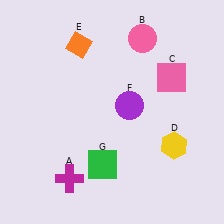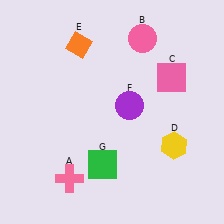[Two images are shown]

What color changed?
The cross (A) changed from magenta in Image 1 to pink in Image 2.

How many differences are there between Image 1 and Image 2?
There is 1 difference between the two images.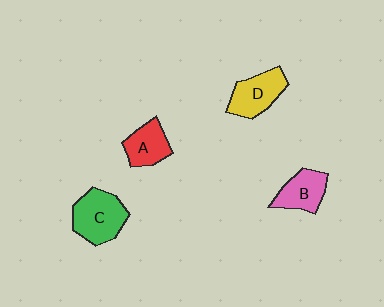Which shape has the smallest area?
Shape A (red).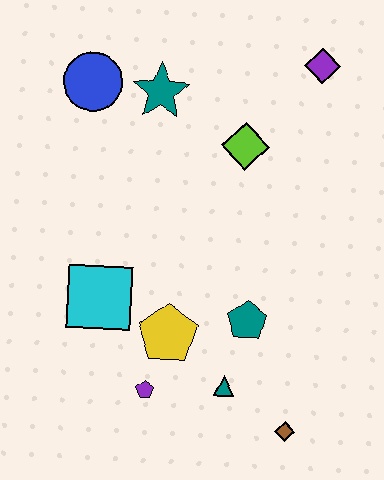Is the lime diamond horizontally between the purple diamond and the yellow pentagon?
Yes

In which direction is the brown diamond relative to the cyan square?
The brown diamond is to the right of the cyan square.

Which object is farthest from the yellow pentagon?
The purple diamond is farthest from the yellow pentagon.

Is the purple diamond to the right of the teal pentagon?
Yes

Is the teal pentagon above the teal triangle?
Yes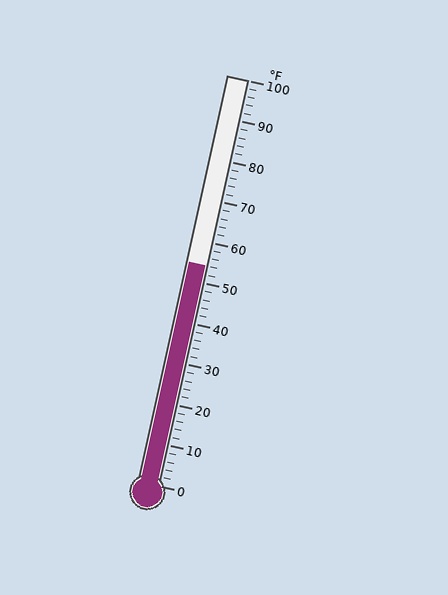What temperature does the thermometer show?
The thermometer shows approximately 54°F.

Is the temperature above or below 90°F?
The temperature is below 90°F.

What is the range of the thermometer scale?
The thermometer scale ranges from 0°F to 100°F.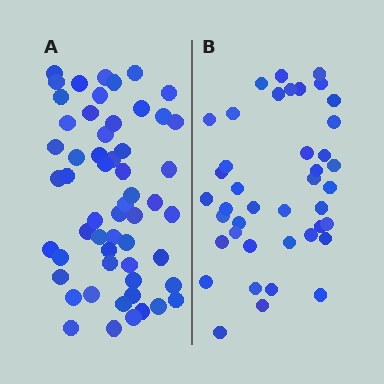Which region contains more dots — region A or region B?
Region A (the left region) has more dots.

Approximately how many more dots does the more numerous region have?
Region A has approximately 15 more dots than region B.